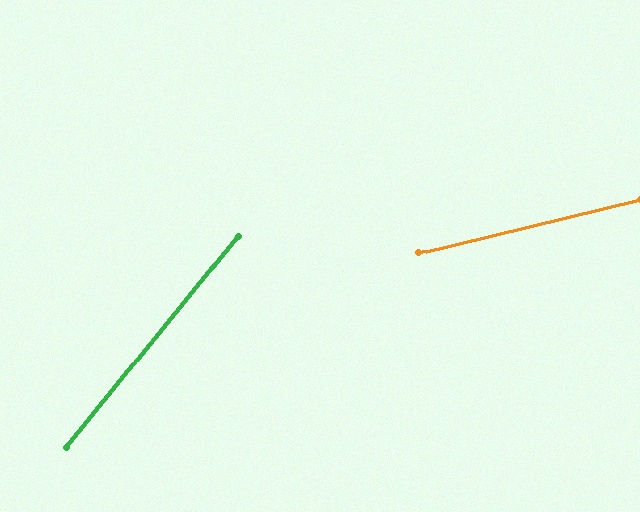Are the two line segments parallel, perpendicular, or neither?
Neither parallel nor perpendicular — they differ by about 38°.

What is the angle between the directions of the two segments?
Approximately 38 degrees.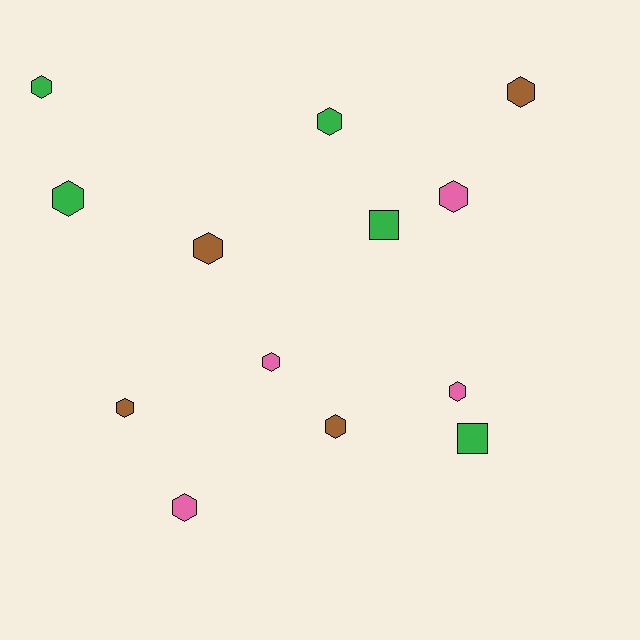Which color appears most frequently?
Green, with 5 objects.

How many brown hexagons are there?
There are 4 brown hexagons.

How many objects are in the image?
There are 13 objects.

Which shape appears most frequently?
Hexagon, with 11 objects.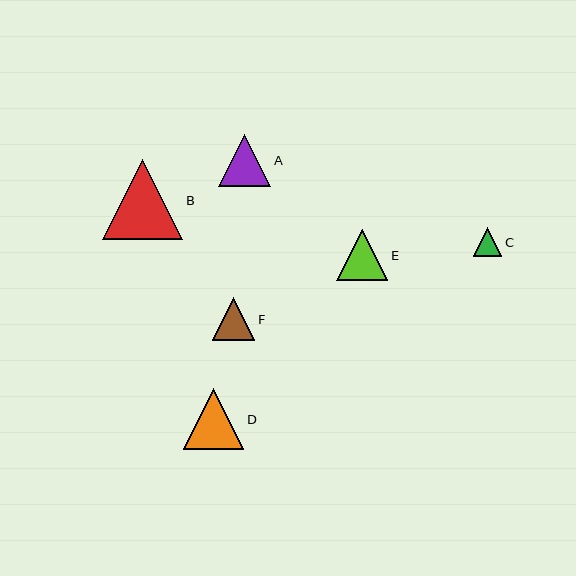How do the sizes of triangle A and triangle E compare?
Triangle A and triangle E are approximately the same size.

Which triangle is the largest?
Triangle B is the largest with a size of approximately 80 pixels.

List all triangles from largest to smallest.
From largest to smallest: B, D, A, E, F, C.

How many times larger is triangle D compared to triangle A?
Triangle D is approximately 1.2 times the size of triangle A.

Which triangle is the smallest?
Triangle C is the smallest with a size of approximately 29 pixels.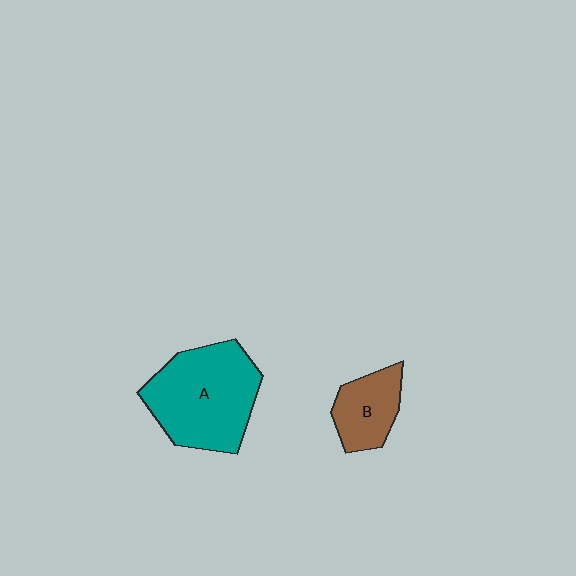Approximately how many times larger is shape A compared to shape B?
Approximately 2.2 times.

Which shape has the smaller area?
Shape B (brown).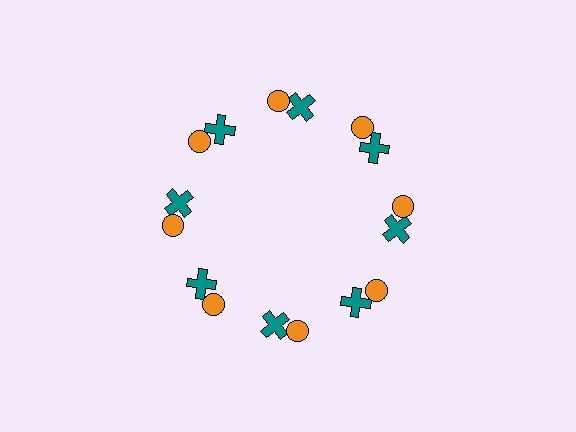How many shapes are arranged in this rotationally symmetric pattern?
There are 16 shapes, arranged in 8 groups of 2.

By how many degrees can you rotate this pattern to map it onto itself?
The pattern maps onto itself every 45 degrees of rotation.